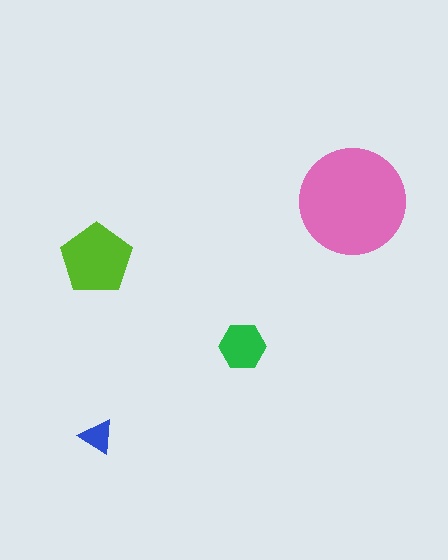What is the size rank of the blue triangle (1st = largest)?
4th.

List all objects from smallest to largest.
The blue triangle, the green hexagon, the lime pentagon, the pink circle.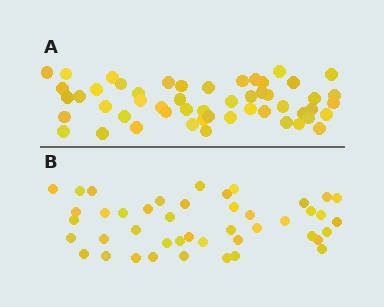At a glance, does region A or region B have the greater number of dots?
Region A (the top region) has more dots.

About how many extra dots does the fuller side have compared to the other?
Region A has roughly 8 or so more dots than region B.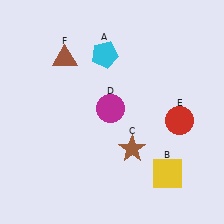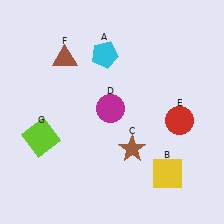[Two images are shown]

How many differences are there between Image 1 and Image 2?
There is 1 difference between the two images.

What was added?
A lime square (G) was added in Image 2.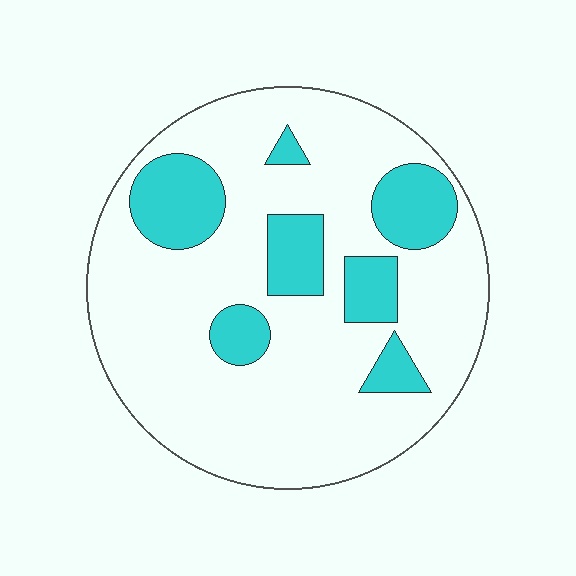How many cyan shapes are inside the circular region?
7.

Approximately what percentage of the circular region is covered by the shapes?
Approximately 20%.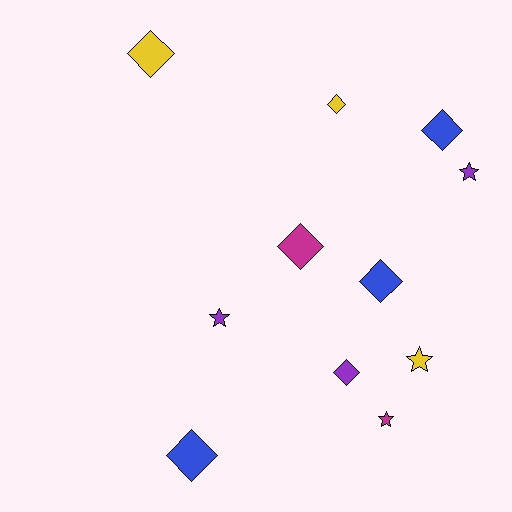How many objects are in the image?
There are 11 objects.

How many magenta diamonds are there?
There is 1 magenta diamond.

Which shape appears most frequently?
Diamond, with 7 objects.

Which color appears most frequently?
Yellow, with 3 objects.